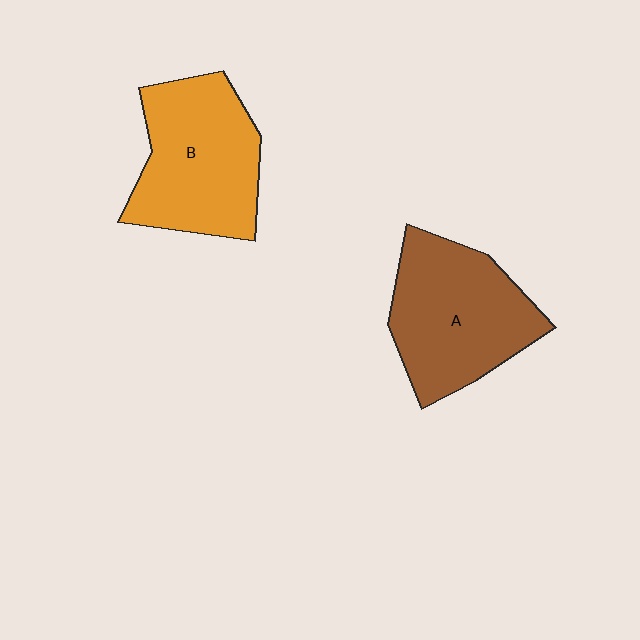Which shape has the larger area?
Shape A (brown).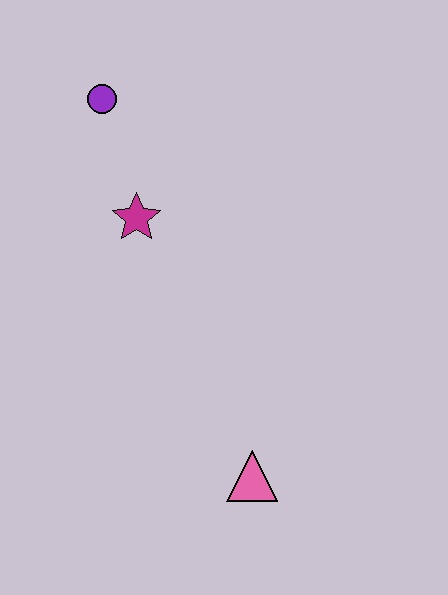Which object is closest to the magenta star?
The purple circle is closest to the magenta star.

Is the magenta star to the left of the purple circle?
No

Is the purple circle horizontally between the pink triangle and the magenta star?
No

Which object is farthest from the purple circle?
The pink triangle is farthest from the purple circle.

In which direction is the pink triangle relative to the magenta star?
The pink triangle is below the magenta star.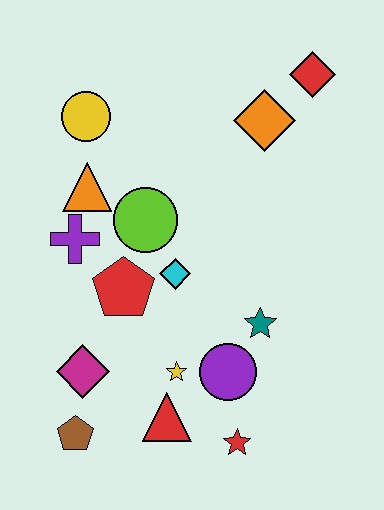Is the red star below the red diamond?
Yes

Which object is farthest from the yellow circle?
The red star is farthest from the yellow circle.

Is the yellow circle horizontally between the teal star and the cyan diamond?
No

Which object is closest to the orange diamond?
The red diamond is closest to the orange diamond.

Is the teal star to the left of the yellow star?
No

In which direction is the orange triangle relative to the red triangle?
The orange triangle is above the red triangle.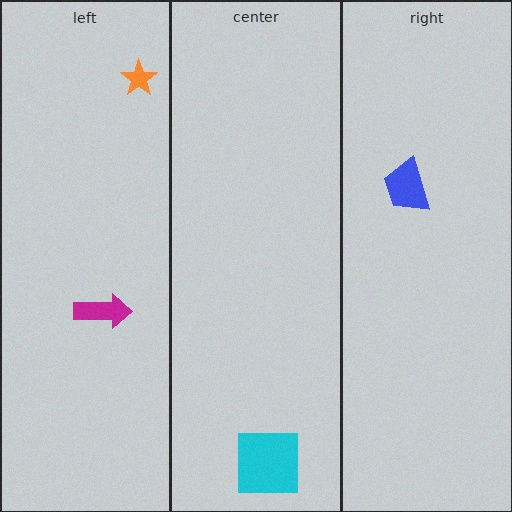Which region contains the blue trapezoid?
The right region.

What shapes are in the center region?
The cyan square.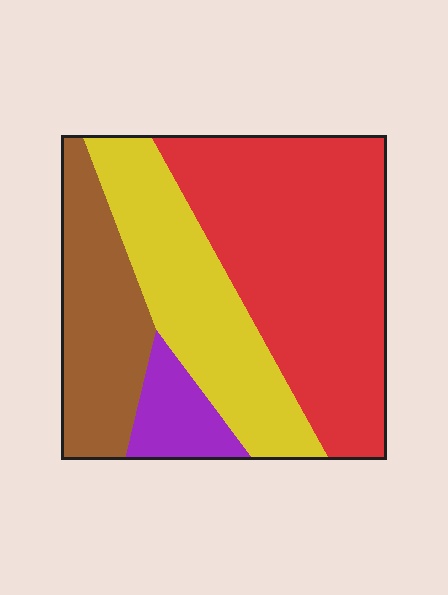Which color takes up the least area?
Purple, at roughly 10%.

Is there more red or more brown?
Red.